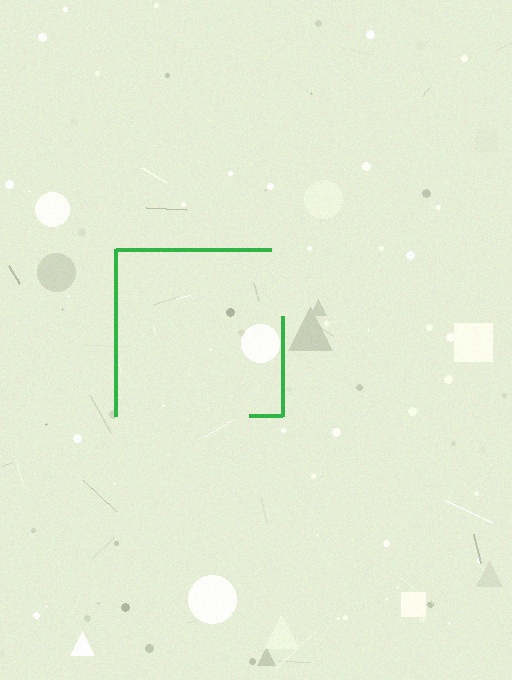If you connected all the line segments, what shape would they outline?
They would outline a square.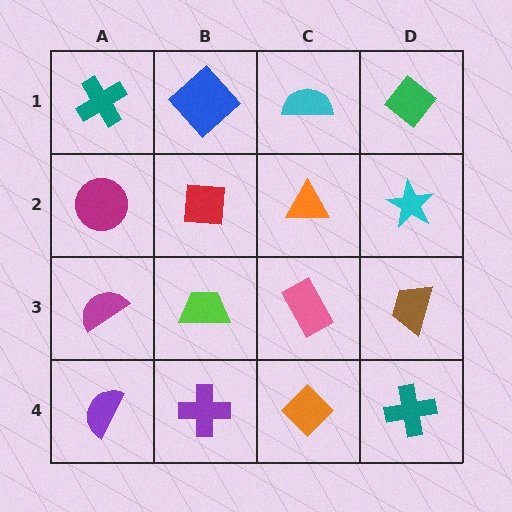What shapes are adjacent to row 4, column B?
A lime trapezoid (row 3, column B), a purple semicircle (row 4, column A), an orange diamond (row 4, column C).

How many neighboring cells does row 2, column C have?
4.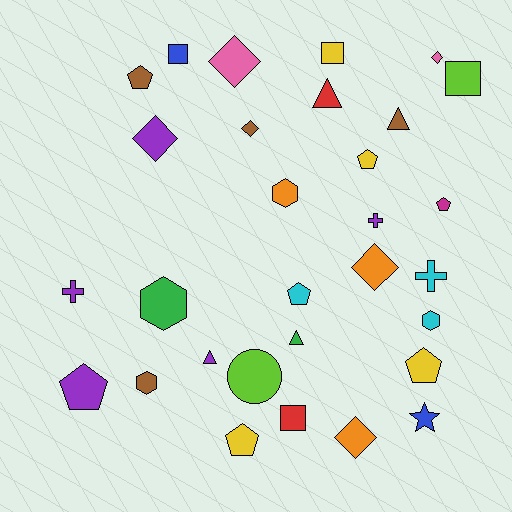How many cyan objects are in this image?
There are 3 cyan objects.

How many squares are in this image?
There are 4 squares.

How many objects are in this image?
There are 30 objects.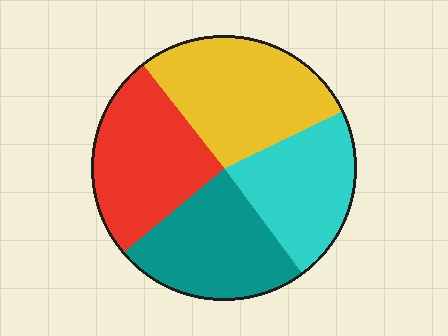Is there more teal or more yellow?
Yellow.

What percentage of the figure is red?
Red takes up about one quarter (1/4) of the figure.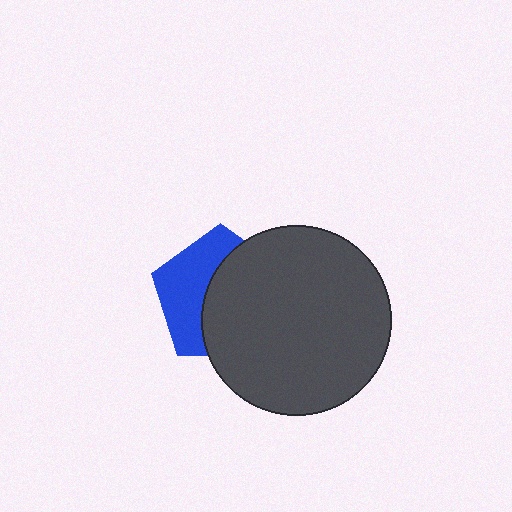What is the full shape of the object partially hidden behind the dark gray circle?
The partially hidden object is a blue pentagon.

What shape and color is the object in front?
The object in front is a dark gray circle.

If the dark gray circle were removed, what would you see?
You would see the complete blue pentagon.